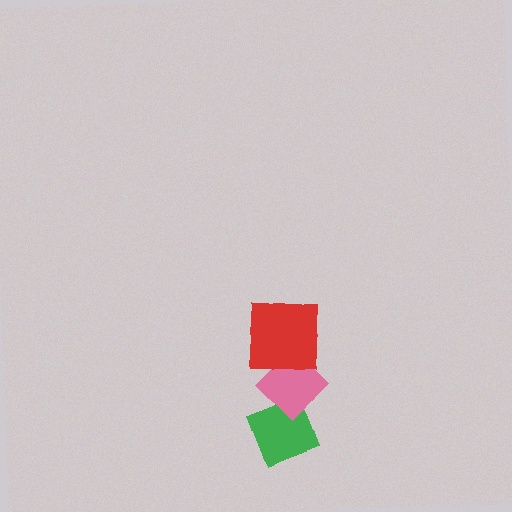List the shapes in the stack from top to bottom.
From top to bottom: the red square, the pink diamond, the green diamond.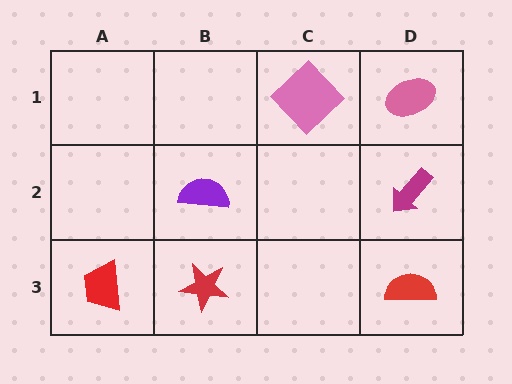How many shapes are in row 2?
2 shapes.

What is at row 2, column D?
A magenta arrow.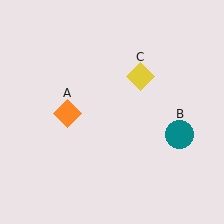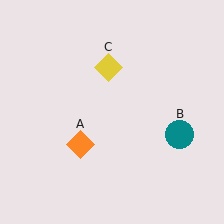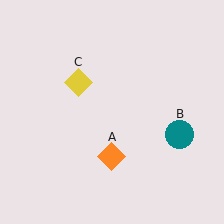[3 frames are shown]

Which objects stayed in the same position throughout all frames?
Teal circle (object B) remained stationary.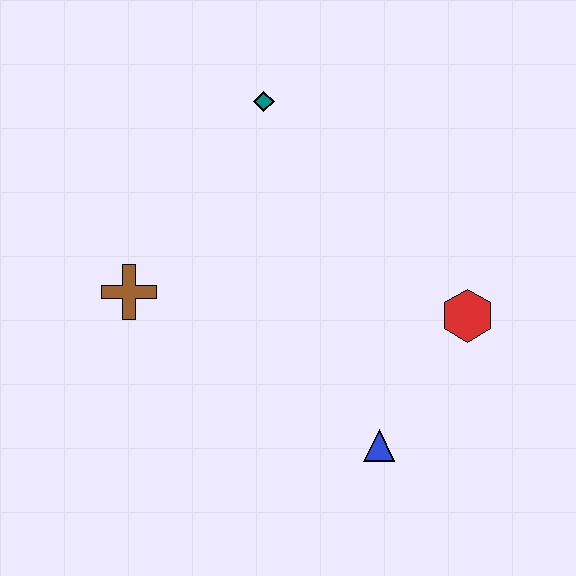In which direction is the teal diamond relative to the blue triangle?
The teal diamond is above the blue triangle.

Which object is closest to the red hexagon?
The blue triangle is closest to the red hexagon.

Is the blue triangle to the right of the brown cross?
Yes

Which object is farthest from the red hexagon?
The brown cross is farthest from the red hexagon.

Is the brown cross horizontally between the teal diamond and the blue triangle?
No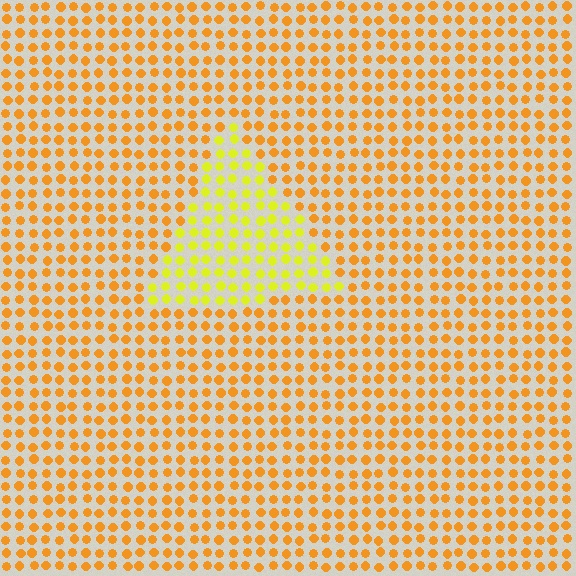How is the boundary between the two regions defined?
The boundary is defined purely by a slight shift in hue (about 32 degrees). Spacing, size, and orientation are identical on both sides.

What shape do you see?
I see a triangle.